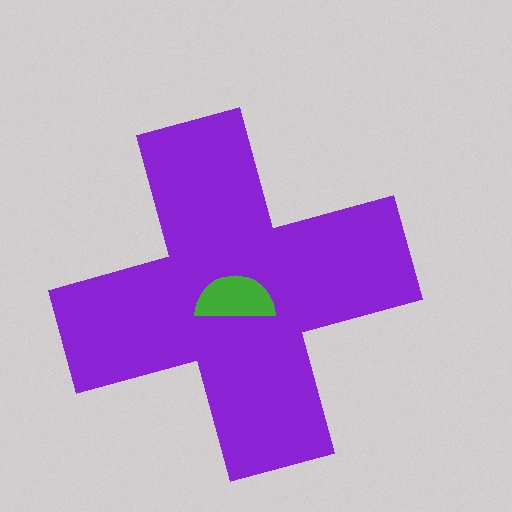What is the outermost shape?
The purple cross.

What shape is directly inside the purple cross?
The green semicircle.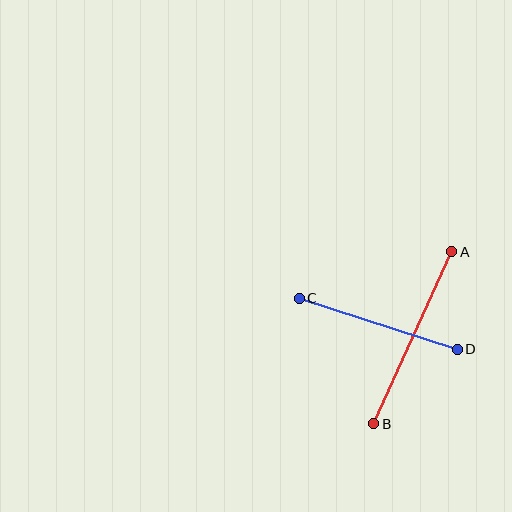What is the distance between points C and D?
The distance is approximately 166 pixels.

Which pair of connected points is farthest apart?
Points A and B are farthest apart.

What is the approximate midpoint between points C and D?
The midpoint is at approximately (378, 324) pixels.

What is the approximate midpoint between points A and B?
The midpoint is at approximately (413, 338) pixels.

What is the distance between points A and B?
The distance is approximately 189 pixels.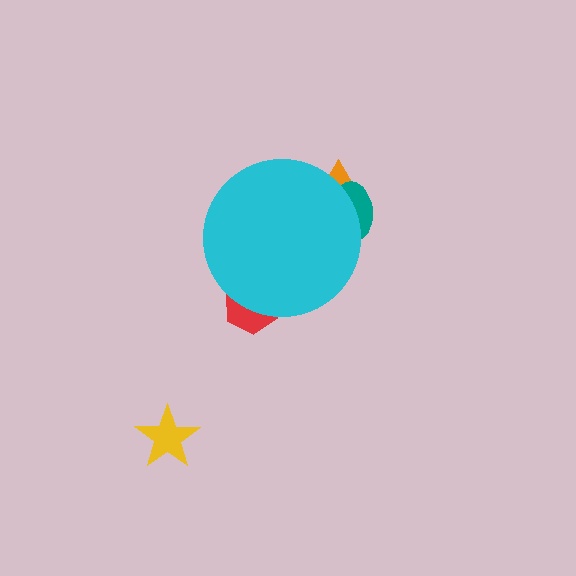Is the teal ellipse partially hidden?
Yes, the teal ellipse is partially hidden behind the cyan circle.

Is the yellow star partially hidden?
No, the yellow star is fully visible.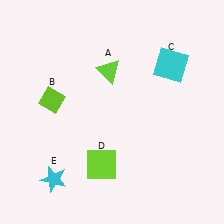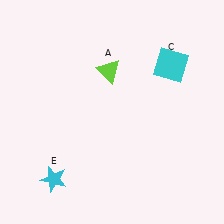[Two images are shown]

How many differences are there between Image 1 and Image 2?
There are 2 differences between the two images.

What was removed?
The lime diamond (B), the lime square (D) were removed in Image 2.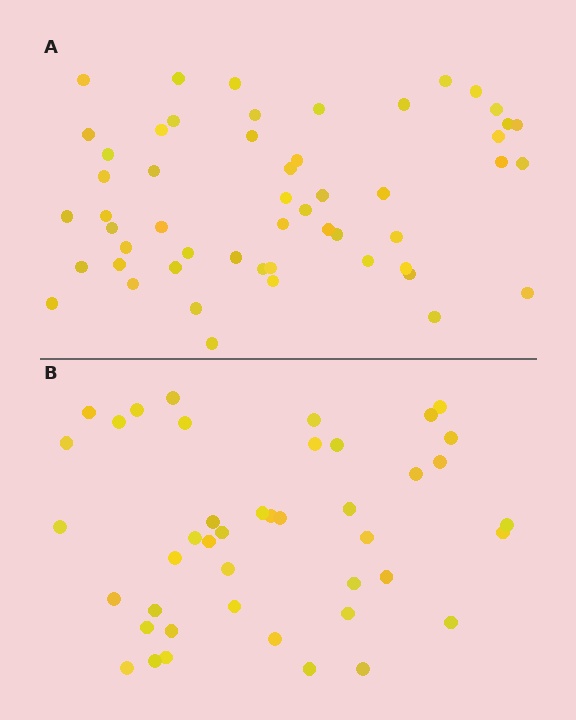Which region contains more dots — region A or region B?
Region A (the top region) has more dots.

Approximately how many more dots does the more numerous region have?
Region A has roughly 10 or so more dots than region B.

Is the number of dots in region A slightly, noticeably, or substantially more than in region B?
Region A has only slightly more — the two regions are fairly close. The ratio is roughly 1.2 to 1.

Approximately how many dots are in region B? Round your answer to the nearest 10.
About 40 dots. (The exact count is 43, which rounds to 40.)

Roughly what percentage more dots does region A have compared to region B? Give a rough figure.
About 25% more.